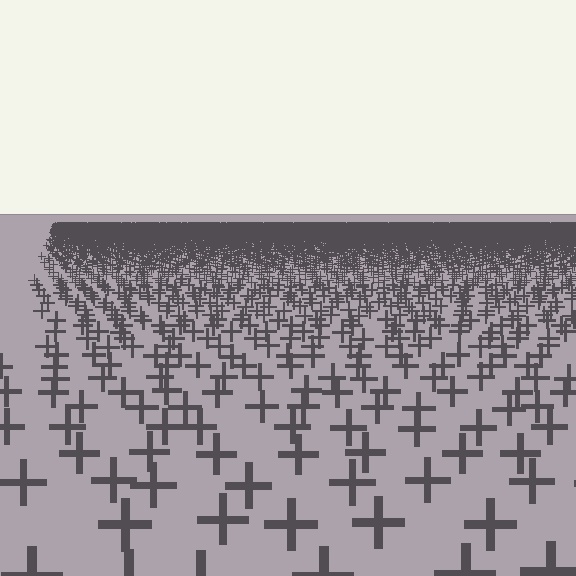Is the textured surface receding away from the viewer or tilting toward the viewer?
The surface is receding away from the viewer. Texture elements get smaller and denser toward the top.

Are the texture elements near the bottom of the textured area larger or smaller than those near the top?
Larger. Near the bottom, elements are closer to the viewer and appear at a bigger on-screen size.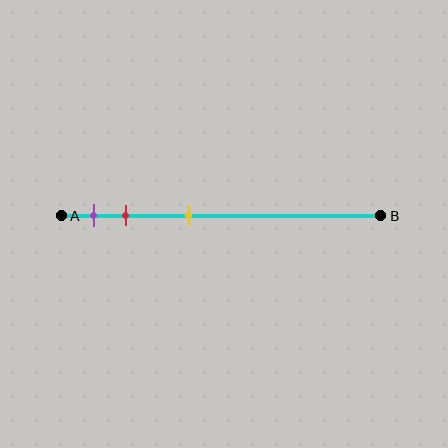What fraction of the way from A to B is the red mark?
The red mark is approximately 20% (0.2) of the way from A to B.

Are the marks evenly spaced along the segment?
No, the marks are not evenly spaced.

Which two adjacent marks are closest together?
The purple and red marks are the closest adjacent pair.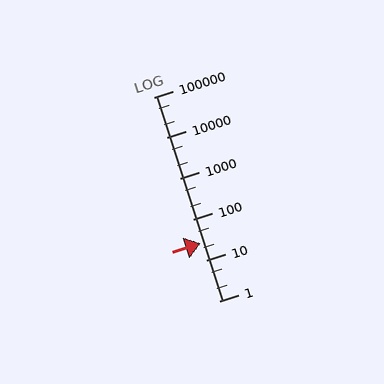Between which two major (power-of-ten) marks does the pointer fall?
The pointer is between 10 and 100.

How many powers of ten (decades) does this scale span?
The scale spans 5 decades, from 1 to 100000.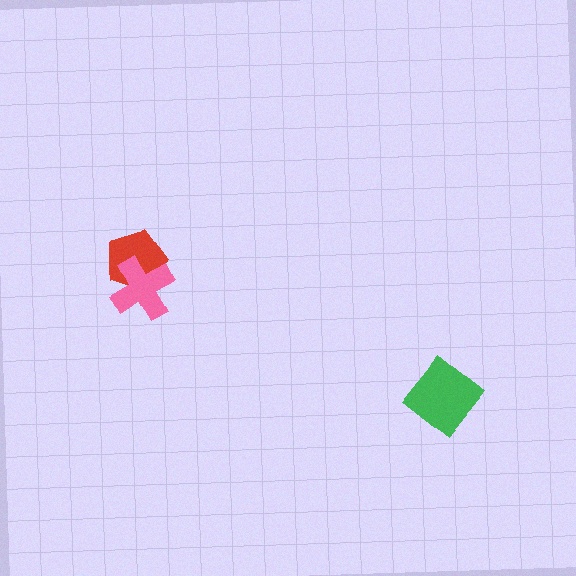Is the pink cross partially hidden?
No, no other shape covers it.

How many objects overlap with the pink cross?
1 object overlaps with the pink cross.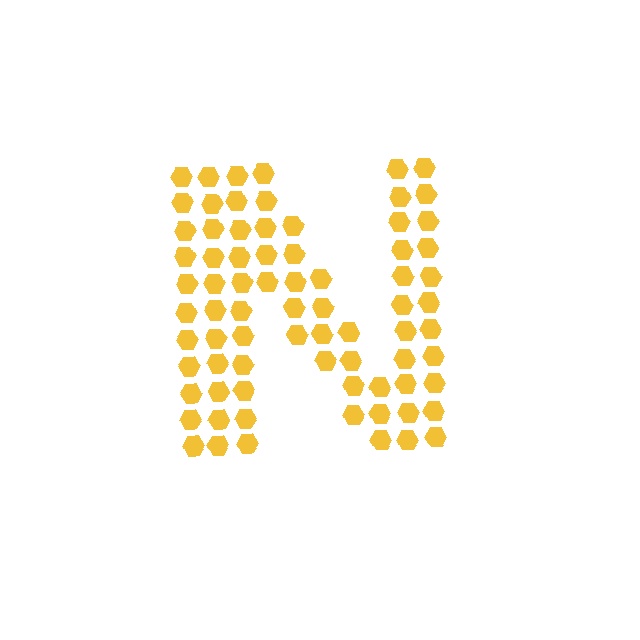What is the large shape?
The large shape is the letter N.